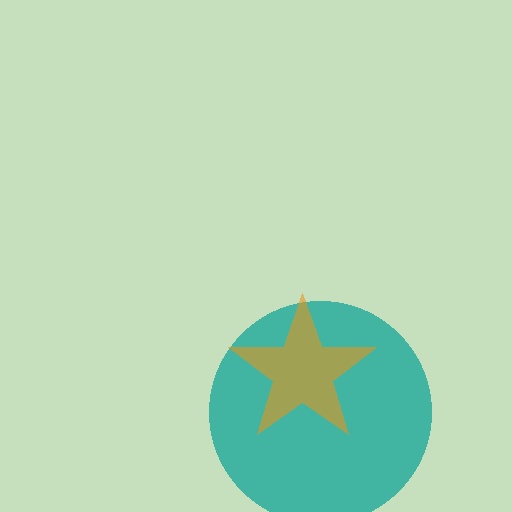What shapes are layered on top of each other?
The layered shapes are: a teal circle, an orange star.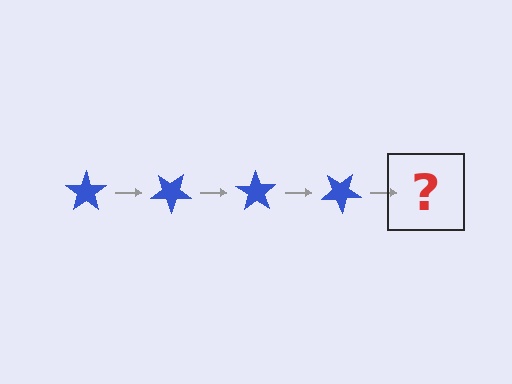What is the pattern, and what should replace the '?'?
The pattern is that the star rotates 35 degrees each step. The '?' should be a blue star rotated 140 degrees.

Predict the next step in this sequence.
The next step is a blue star rotated 140 degrees.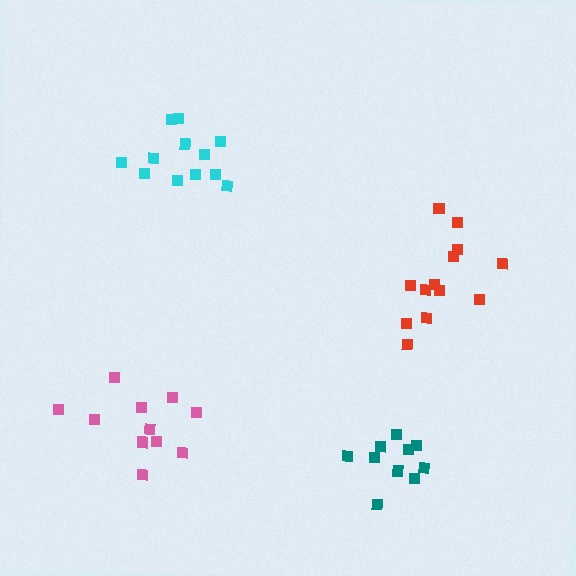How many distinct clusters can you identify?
There are 4 distinct clusters.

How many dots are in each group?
Group 1: 10 dots, Group 2: 11 dots, Group 3: 12 dots, Group 4: 13 dots (46 total).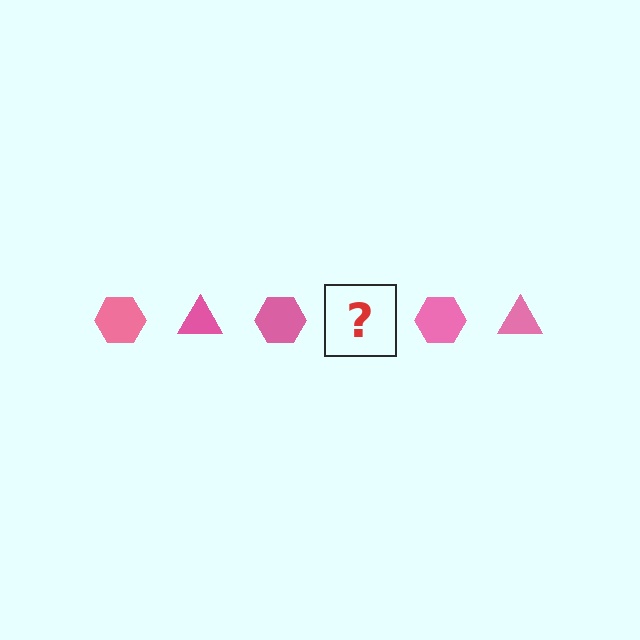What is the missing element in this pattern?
The missing element is a pink triangle.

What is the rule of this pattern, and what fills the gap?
The rule is that the pattern cycles through hexagon, triangle shapes in pink. The gap should be filled with a pink triangle.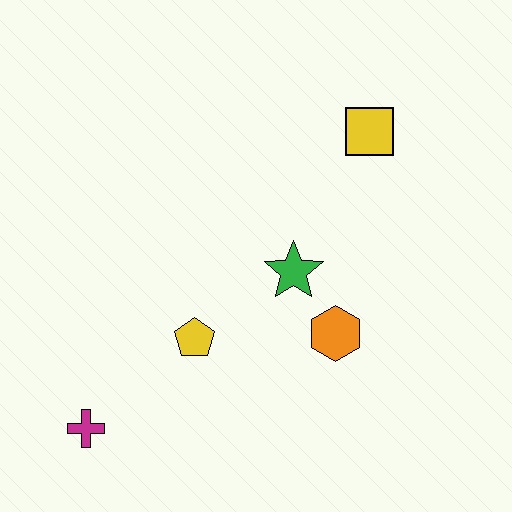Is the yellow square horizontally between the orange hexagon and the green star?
No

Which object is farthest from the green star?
The magenta cross is farthest from the green star.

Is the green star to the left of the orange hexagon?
Yes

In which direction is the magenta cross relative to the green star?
The magenta cross is to the left of the green star.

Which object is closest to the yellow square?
The green star is closest to the yellow square.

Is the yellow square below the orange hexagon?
No